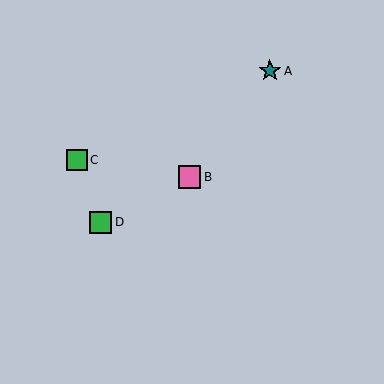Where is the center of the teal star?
The center of the teal star is at (270, 71).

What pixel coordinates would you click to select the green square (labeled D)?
Click at (100, 222) to select the green square D.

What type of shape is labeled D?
Shape D is a green square.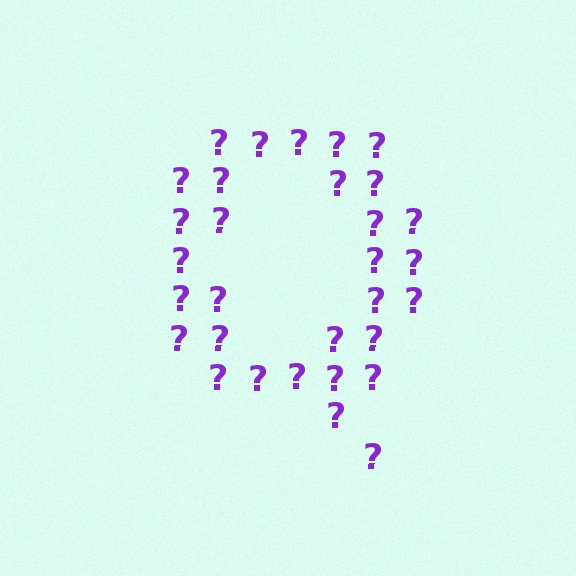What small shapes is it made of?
It is made of small question marks.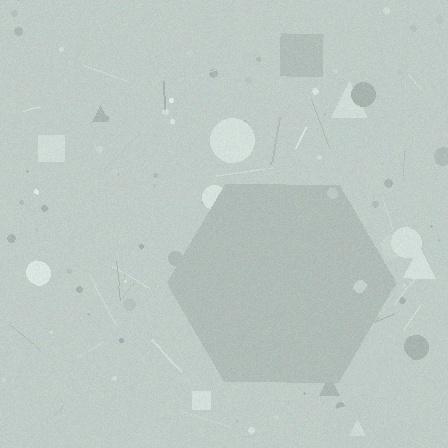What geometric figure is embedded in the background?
A hexagon is embedded in the background.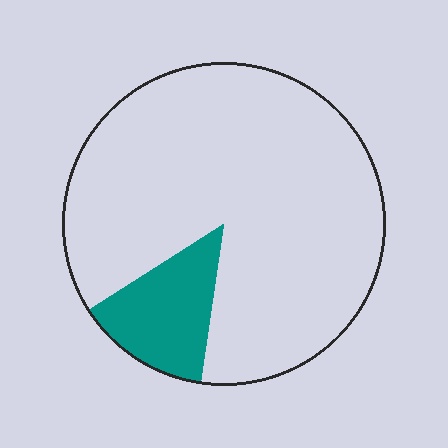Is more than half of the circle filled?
No.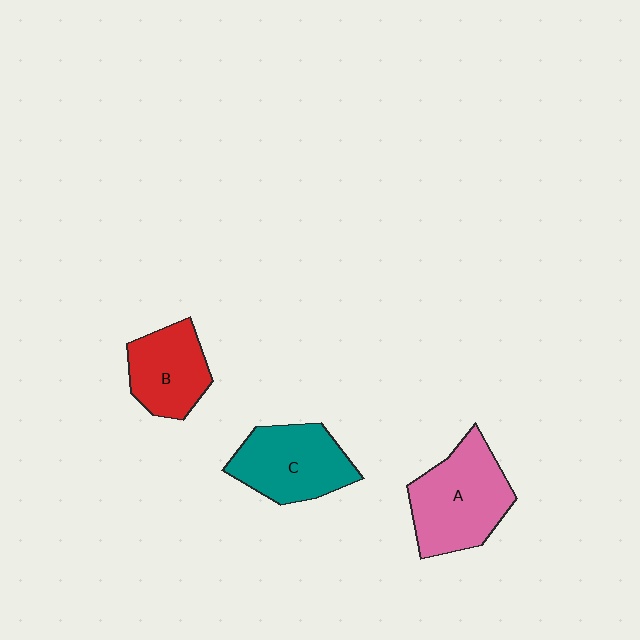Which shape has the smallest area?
Shape B (red).